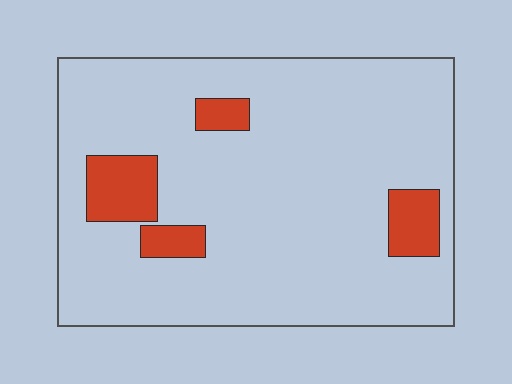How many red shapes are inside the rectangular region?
4.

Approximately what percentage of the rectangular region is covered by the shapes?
Approximately 10%.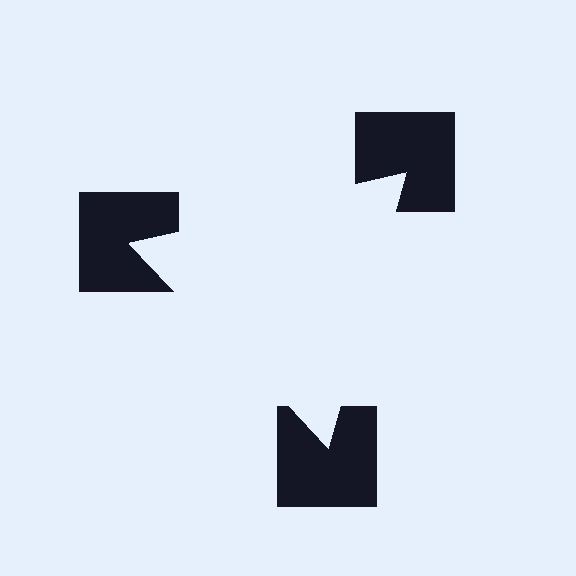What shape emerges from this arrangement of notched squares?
An illusory triangle — its edges are inferred from the aligned wedge cuts in the notched squares, not physically drawn.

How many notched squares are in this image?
There are 3 — one at each vertex of the illusory triangle.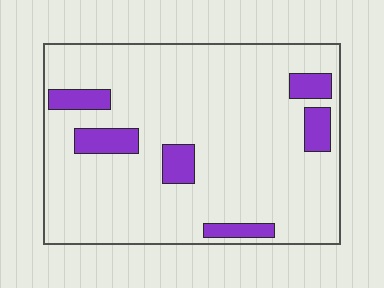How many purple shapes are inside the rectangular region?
6.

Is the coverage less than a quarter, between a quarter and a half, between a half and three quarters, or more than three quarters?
Less than a quarter.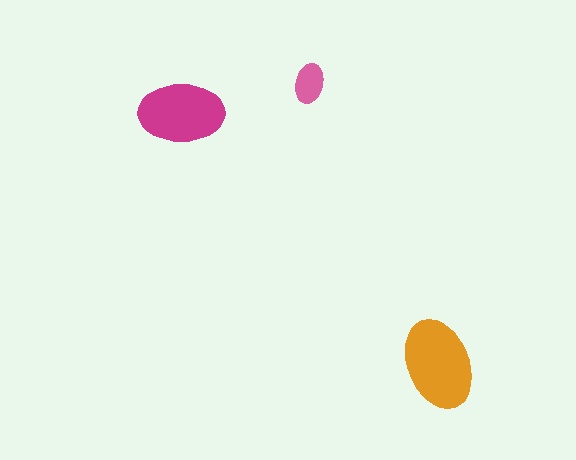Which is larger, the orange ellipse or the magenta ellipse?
The orange one.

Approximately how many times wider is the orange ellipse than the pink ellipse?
About 2.5 times wider.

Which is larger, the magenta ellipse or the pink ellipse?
The magenta one.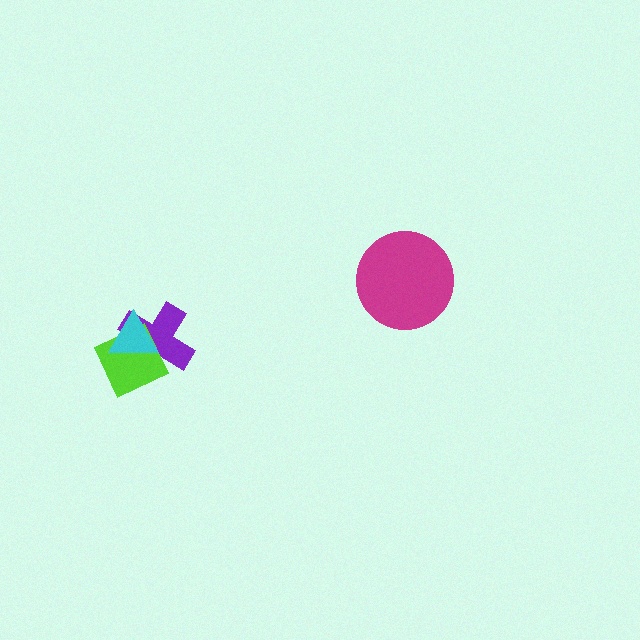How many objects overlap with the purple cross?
2 objects overlap with the purple cross.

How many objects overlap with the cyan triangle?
2 objects overlap with the cyan triangle.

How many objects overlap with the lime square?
2 objects overlap with the lime square.